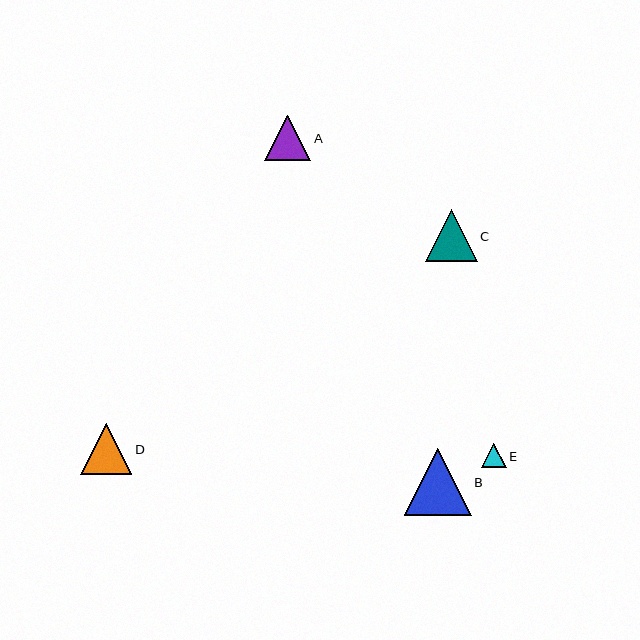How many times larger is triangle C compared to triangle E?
Triangle C is approximately 2.1 times the size of triangle E.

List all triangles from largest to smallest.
From largest to smallest: B, C, D, A, E.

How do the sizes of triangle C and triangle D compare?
Triangle C and triangle D are approximately the same size.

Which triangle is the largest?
Triangle B is the largest with a size of approximately 67 pixels.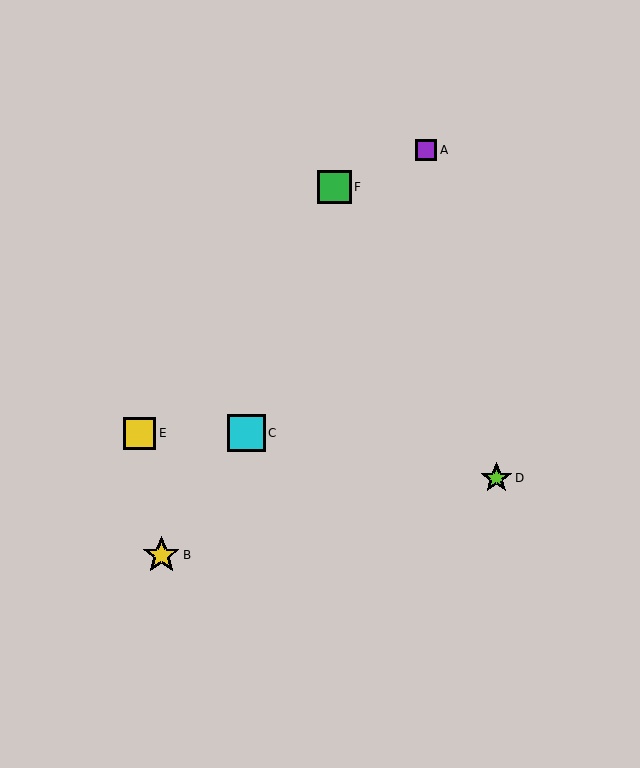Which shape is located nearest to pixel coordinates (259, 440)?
The cyan square (labeled C) at (246, 433) is nearest to that location.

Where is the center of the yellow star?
The center of the yellow star is at (161, 555).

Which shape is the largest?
The cyan square (labeled C) is the largest.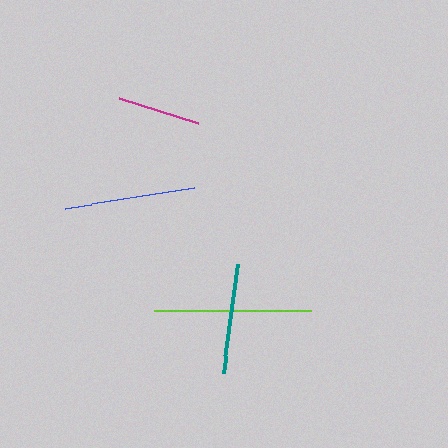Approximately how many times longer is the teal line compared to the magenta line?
The teal line is approximately 1.3 times the length of the magenta line.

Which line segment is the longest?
The lime line is the longest at approximately 157 pixels.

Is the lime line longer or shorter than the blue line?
The lime line is longer than the blue line.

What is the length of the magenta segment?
The magenta segment is approximately 83 pixels long.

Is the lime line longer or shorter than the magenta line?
The lime line is longer than the magenta line.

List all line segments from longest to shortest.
From longest to shortest: lime, blue, teal, magenta.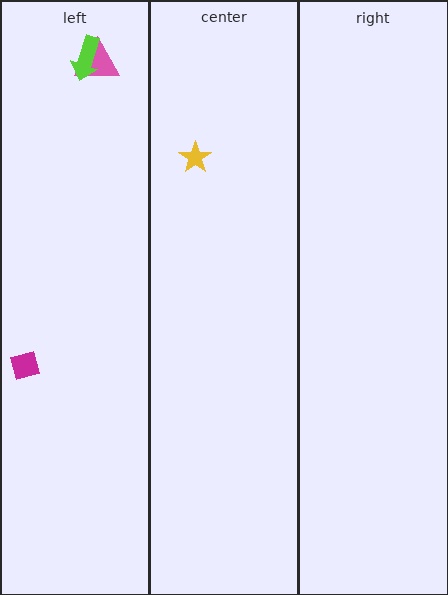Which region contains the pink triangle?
The left region.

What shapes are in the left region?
The magenta square, the pink triangle, the lime arrow.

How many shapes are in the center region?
1.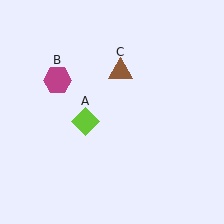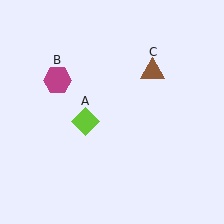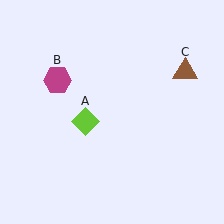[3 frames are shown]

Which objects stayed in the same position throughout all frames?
Lime diamond (object A) and magenta hexagon (object B) remained stationary.